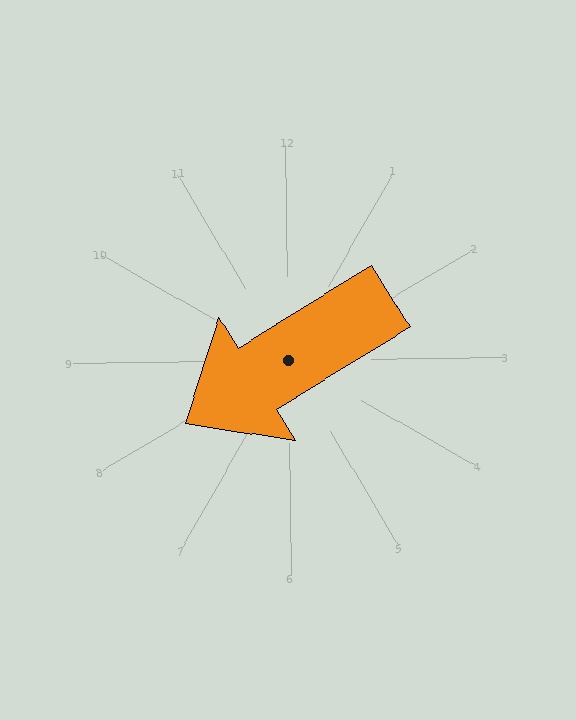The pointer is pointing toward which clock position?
Roughly 8 o'clock.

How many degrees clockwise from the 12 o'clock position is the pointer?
Approximately 239 degrees.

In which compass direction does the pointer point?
Southwest.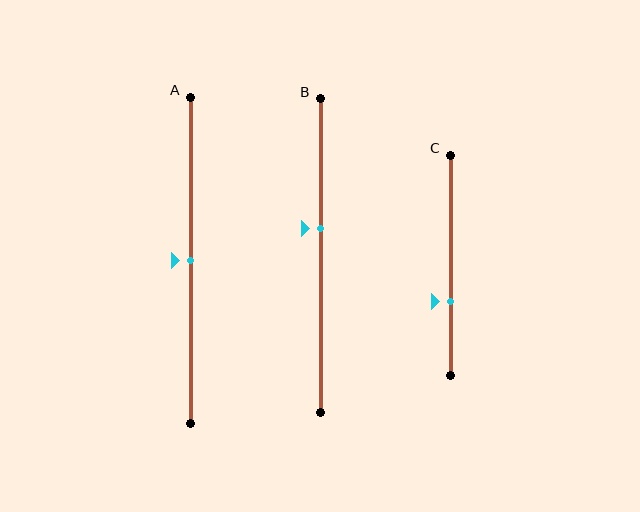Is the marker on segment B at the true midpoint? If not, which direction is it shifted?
No, the marker on segment B is shifted upward by about 9% of the segment length.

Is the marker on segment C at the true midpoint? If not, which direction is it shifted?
No, the marker on segment C is shifted downward by about 16% of the segment length.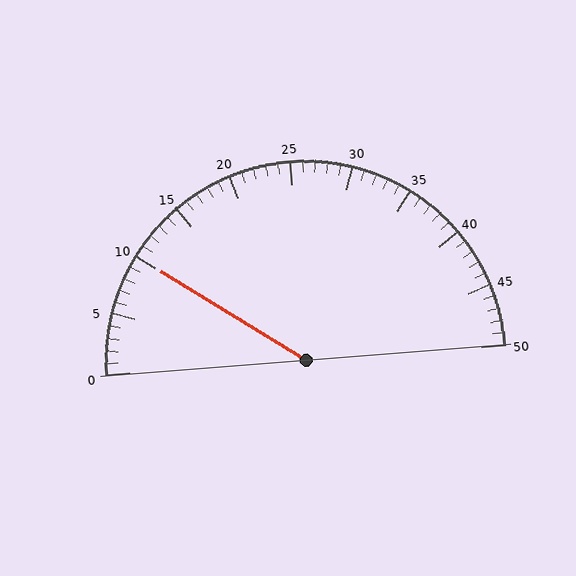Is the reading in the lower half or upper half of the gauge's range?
The reading is in the lower half of the range (0 to 50).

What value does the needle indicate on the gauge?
The needle indicates approximately 10.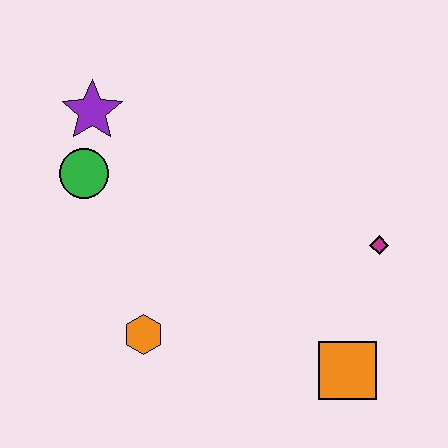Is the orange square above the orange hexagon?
No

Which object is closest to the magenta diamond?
The orange square is closest to the magenta diamond.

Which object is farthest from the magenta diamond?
The purple star is farthest from the magenta diamond.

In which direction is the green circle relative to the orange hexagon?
The green circle is above the orange hexagon.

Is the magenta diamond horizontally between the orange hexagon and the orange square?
No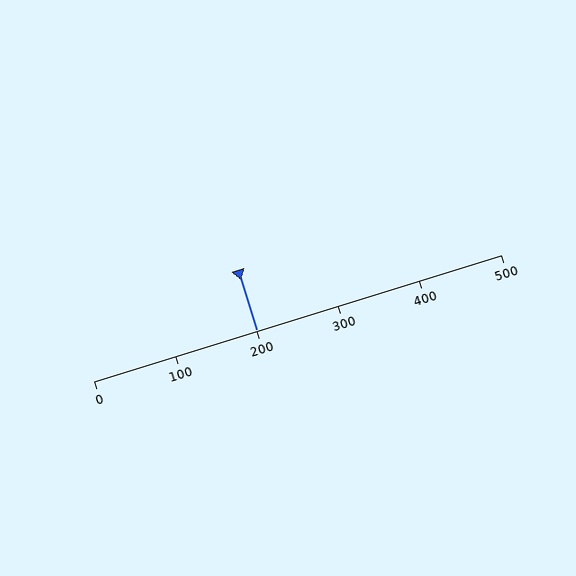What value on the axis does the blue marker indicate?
The marker indicates approximately 200.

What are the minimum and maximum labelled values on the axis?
The axis runs from 0 to 500.